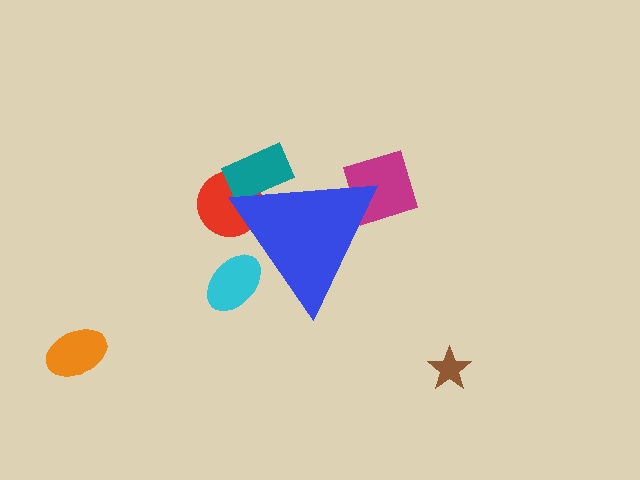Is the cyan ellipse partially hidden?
Yes, the cyan ellipse is partially hidden behind the blue triangle.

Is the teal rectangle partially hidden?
Yes, the teal rectangle is partially hidden behind the blue triangle.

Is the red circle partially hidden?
Yes, the red circle is partially hidden behind the blue triangle.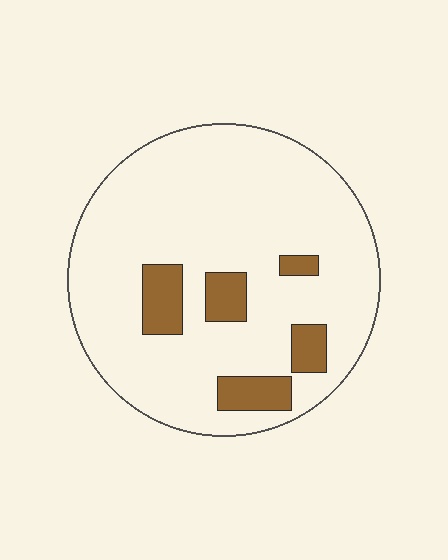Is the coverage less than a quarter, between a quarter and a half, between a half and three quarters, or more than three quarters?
Less than a quarter.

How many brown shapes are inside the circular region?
5.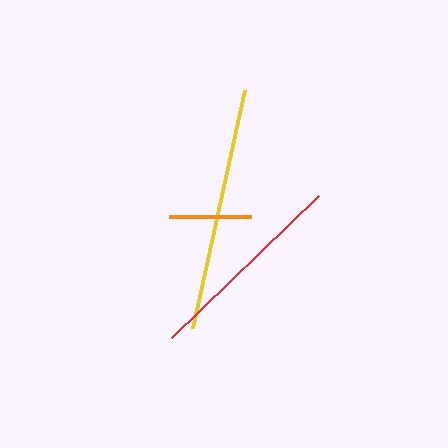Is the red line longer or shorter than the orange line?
The red line is longer than the orange line.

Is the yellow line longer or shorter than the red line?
The yellow line is longer than the red line.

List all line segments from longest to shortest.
From longest to shortest: yellow, red, orange.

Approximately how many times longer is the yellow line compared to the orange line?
The yellow line is approximately 3.0 times the length of the orange line.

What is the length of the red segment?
The red segment is approximately 203 pixels long.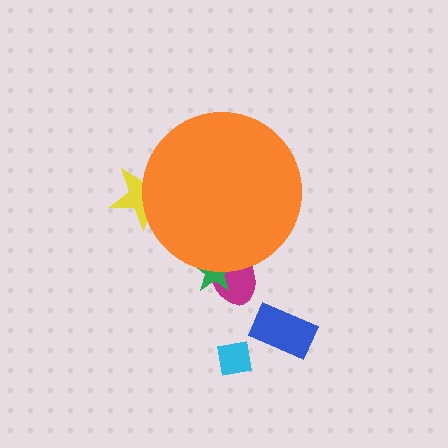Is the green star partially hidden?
Yes, the green star is partially hidden behind the orange circle.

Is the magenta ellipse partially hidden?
Yes, the magenta ellipse is partially hidden behind the orange circle.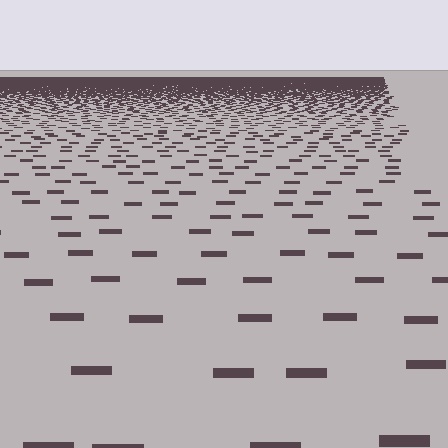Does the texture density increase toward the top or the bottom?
Density increases toward the top.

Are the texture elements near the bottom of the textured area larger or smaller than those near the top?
Larger. Near the bottom, elements are closer to the viewer and appear at a bigger on-screen size.